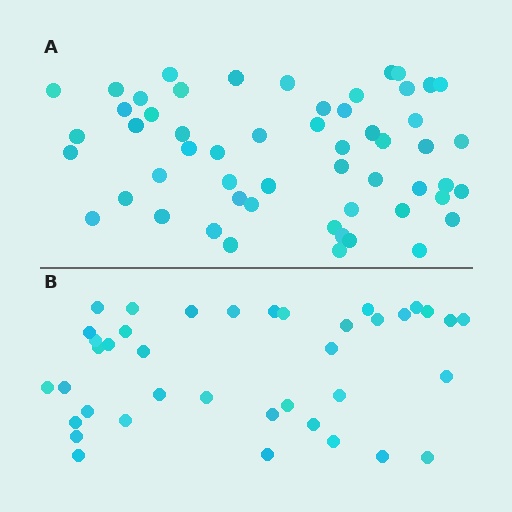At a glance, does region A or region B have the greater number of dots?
Region A (the top region) has more dots.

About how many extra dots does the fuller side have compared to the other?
Region A has approximately 15 more dots than region B.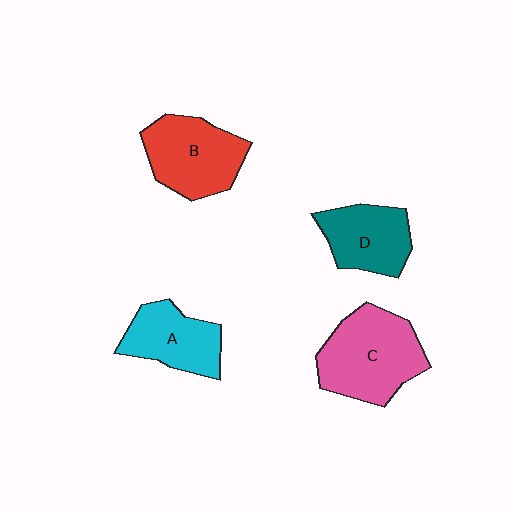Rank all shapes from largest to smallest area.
From largest to smallest: C (pink), B (red), D (teal), A (cyan).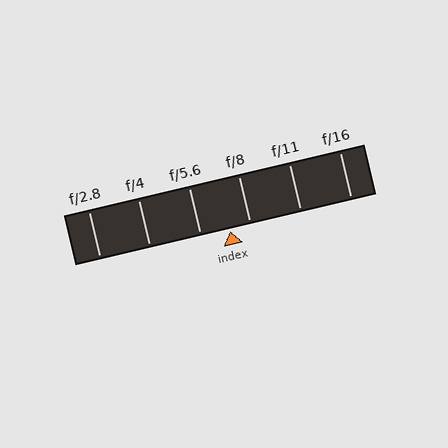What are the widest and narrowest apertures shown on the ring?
The widest aperture shown is f/2.8 and the narrowest is f/16.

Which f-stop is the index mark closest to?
The index mark is closest to f/8.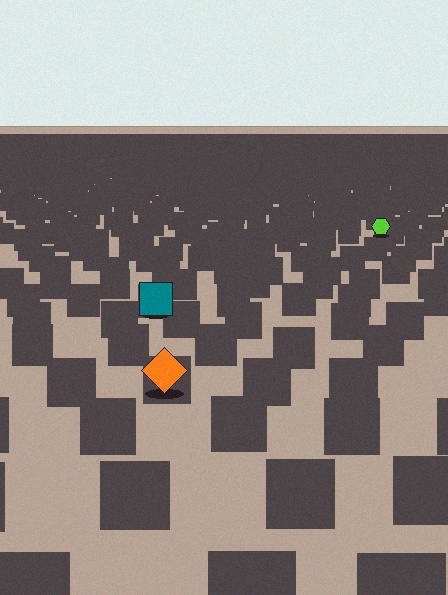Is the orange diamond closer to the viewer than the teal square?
Yes. The orange diamond is closer — you can tell from the texture gradient: the ground texture is coarser near it.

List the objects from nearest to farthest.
From nearest to farthest: the orange diamond, the teal square, the lime hexagon.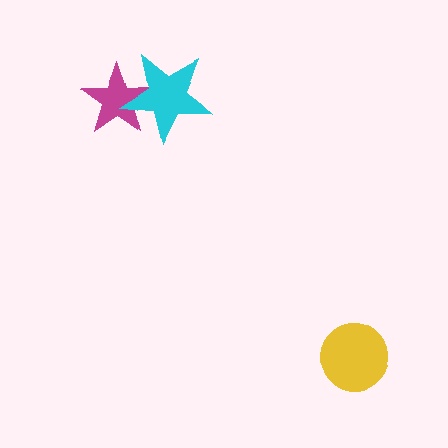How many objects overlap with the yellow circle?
0 objects overlap with the yellow circle.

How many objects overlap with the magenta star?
1 object overlaps with the magenta star.